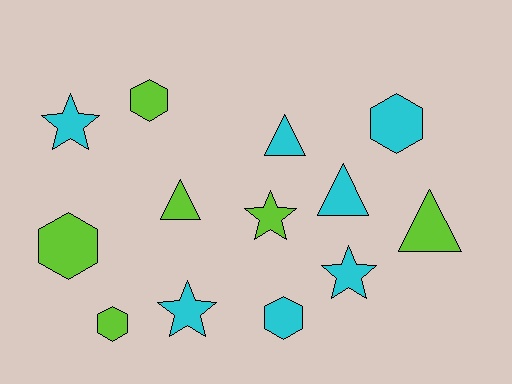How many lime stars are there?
There is 1 lime star.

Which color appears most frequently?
Cyan, with 7 objects.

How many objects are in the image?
There are 13 objects.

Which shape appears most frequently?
Hexagon, with 5 objects.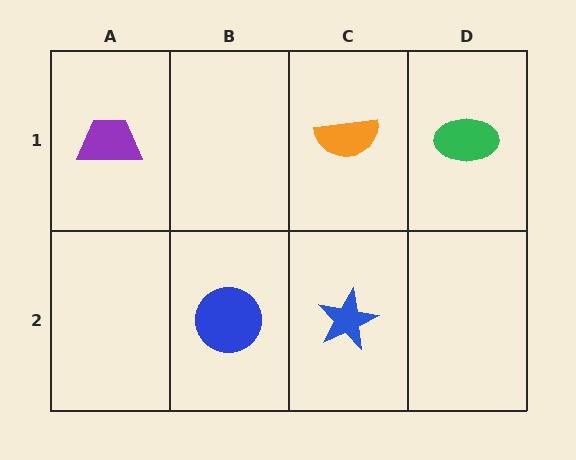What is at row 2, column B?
A blue circle.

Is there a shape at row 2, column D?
No, that cell is empty.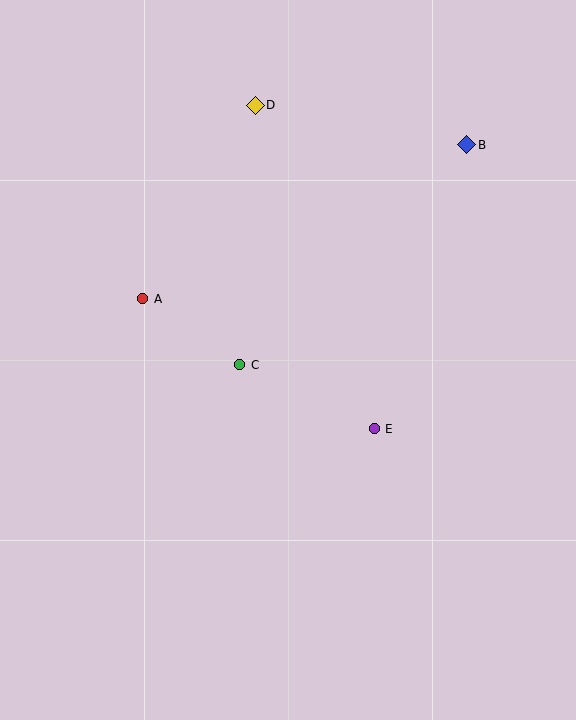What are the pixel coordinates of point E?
Point E is at (374, 429).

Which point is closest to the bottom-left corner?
Point C is closest to the bottom-left corner.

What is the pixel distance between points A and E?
The distance between A and E is 265 pixels.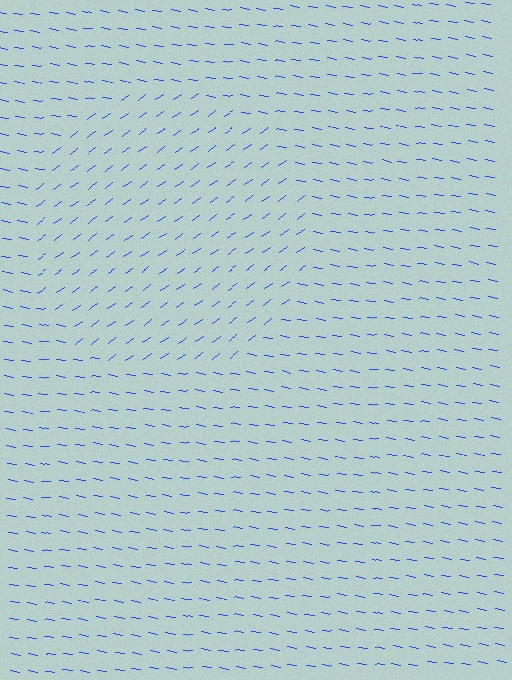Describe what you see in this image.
The image is filled with small blue line segments. A circle region in the image has lines oriented differently from the surrounding lines, creating a visible texture boundary.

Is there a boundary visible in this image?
Yes, there is a texture boundary formed by a change in line orientation.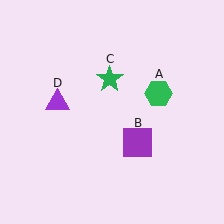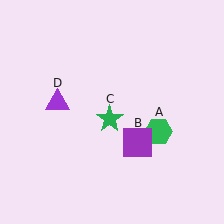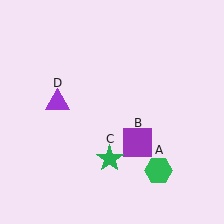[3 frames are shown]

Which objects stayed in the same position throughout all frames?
Purple square (object B) and purple triangle (object D) remained stationary.